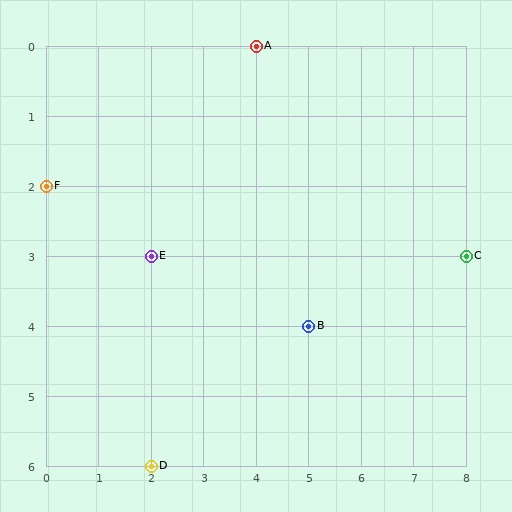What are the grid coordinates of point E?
Point E is at grid coordinates (2, 3).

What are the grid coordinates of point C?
Point C is at grid coordinates (8, 3).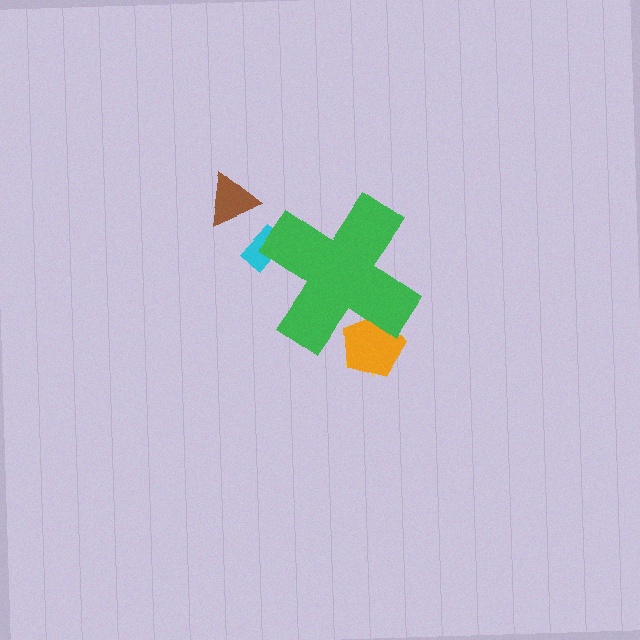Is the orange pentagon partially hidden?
Yes, the orange pentagon is partially hidden behind the green cross.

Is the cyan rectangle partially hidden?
Yes, the cyan rectangle is partially hidden behind the green cross.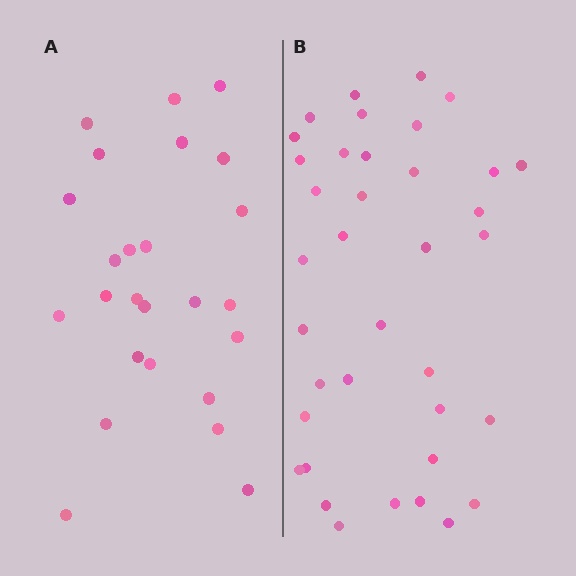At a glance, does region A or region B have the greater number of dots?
Region B (the right region) has more dots.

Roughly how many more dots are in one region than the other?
Region B has roughly 12 or so more dots than region A.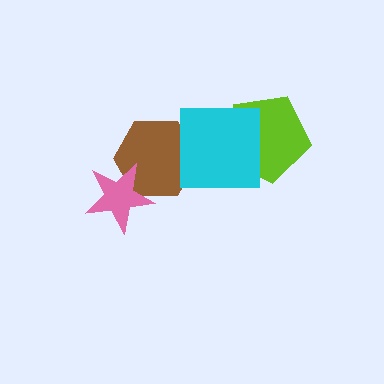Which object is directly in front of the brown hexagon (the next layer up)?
The pink star is directly in front of the brown hexagon.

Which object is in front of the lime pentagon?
The cyan square is in front of the lime pentagon.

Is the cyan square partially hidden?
No, no other shape covers it.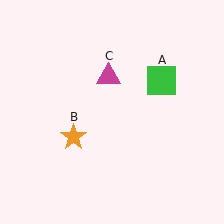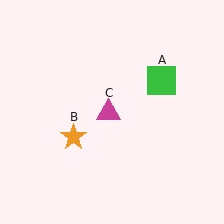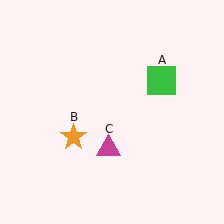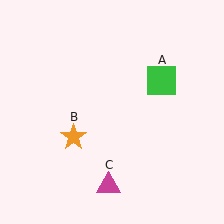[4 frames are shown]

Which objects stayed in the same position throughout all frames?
Green square (object A) and orange star (object B) remained stationary.